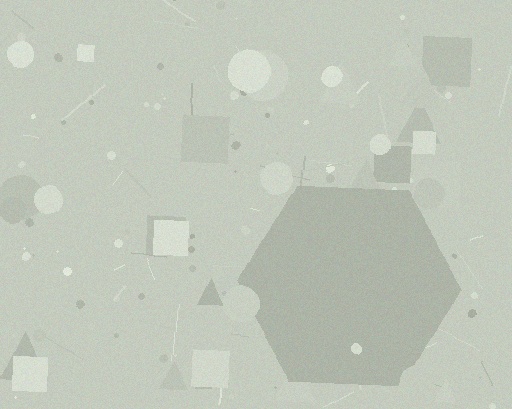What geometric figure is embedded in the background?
A hexagon is embedded in the background.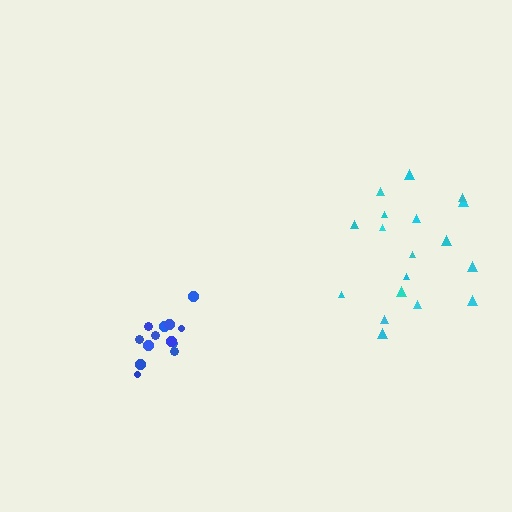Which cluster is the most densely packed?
Blue.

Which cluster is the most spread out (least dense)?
Cyan.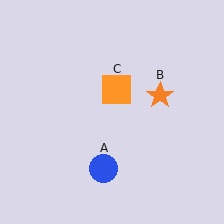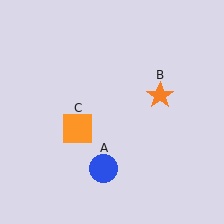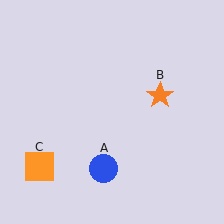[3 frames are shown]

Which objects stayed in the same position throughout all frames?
Blue circle (object A) and orange star (object B) remained stationary.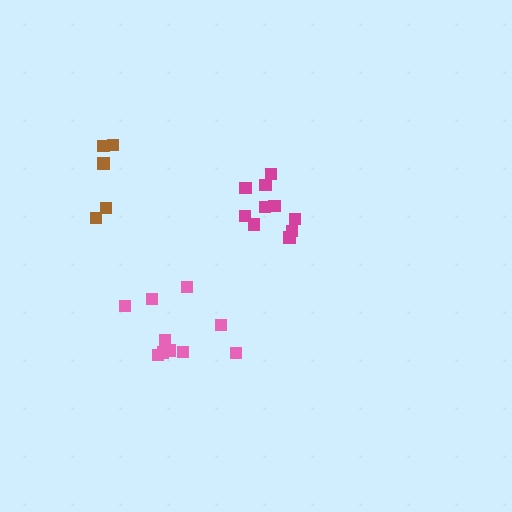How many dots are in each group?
Group 1: 10 dots, Group 2: 10 dots, Group 3: 5 dots (25 total).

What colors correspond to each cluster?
The clusters are colored: magenta, pink, brown.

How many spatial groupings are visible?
There are 3 spatial groupings.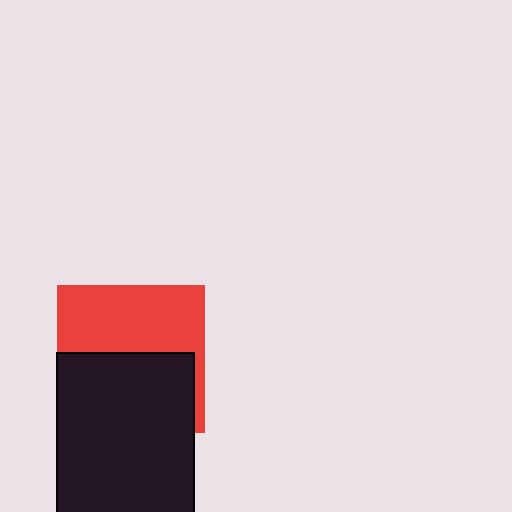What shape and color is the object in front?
The object in front is a black rectangle.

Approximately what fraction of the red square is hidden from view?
Roughly 52% of the red square is hidden behind the black rectangle.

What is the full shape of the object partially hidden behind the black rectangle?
The partially hidden object is a red square.